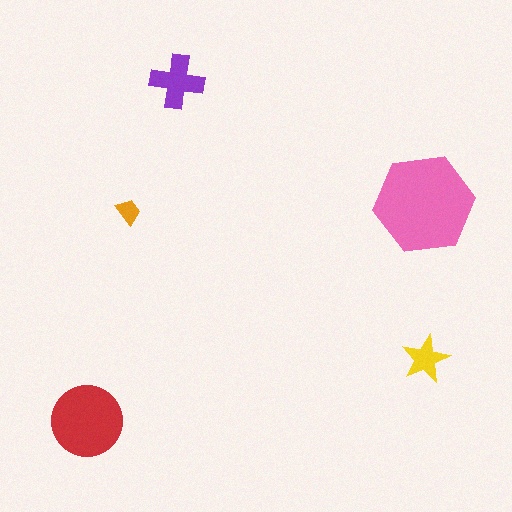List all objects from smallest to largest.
The orange trapezoid, the yellow star, the purple cross, the red circle, the pink hexagon.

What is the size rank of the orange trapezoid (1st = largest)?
5th.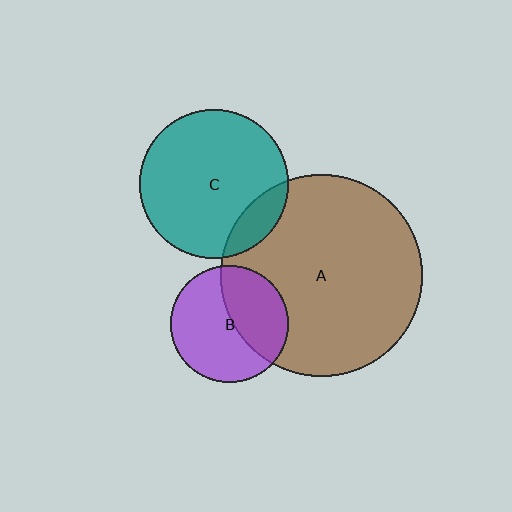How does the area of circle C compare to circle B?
Approximately 1.6 times.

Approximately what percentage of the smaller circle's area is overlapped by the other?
Approximately 15%.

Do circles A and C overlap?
Yes.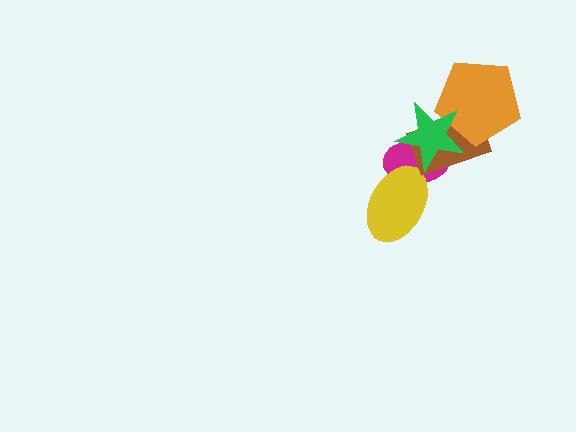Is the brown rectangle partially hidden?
Yes, it is partially covered by another shape.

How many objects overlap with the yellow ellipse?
1 object overlaps with the yellow ellipse.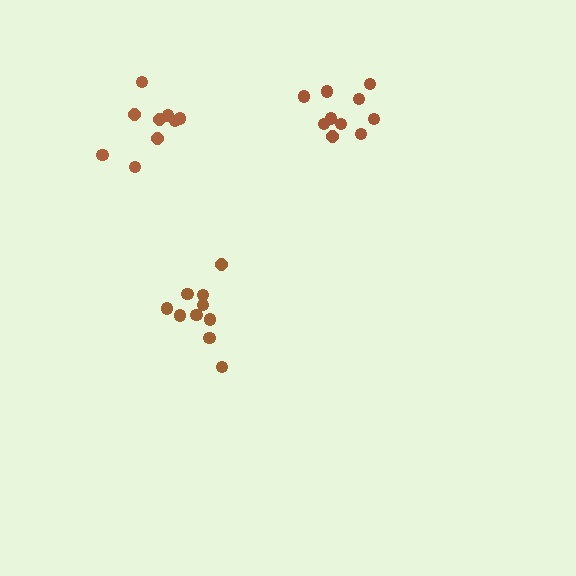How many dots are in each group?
Group 1: 10 dots, Group 2: 10 dots, Group 3: 9 dots (29 total).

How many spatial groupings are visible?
There are 3 spatial groupings.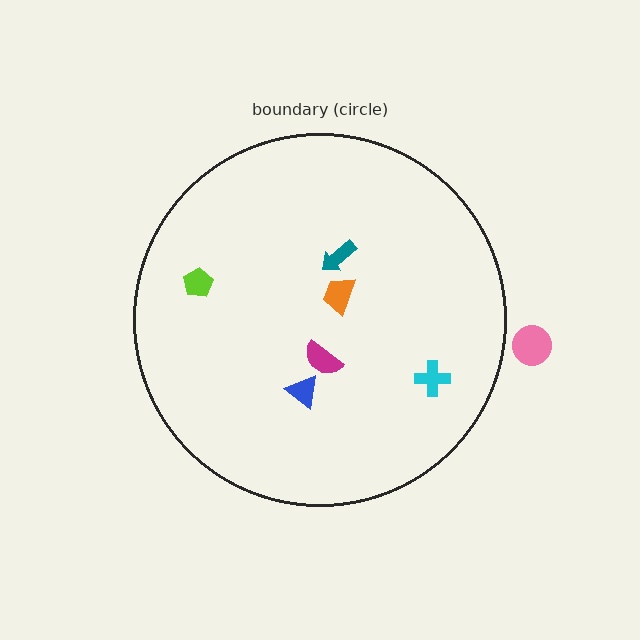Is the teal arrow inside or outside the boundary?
Inside.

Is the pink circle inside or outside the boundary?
Outside.